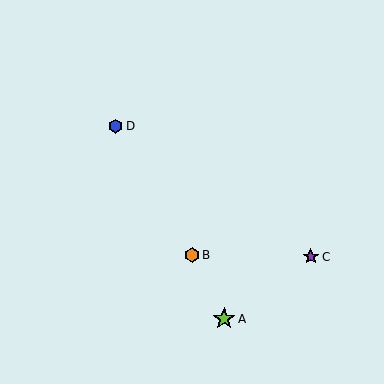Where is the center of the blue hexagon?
The center of the blue hexagon is at (116, 126).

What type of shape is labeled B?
Shape B is an orange hexagon.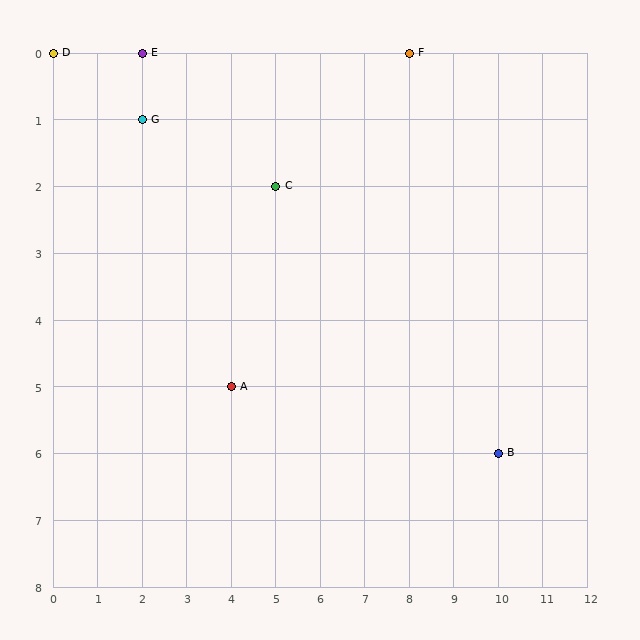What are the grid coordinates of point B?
Point B is at grid coordinates (10, 6).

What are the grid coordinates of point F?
Point F is at grid coordinates (8, 0).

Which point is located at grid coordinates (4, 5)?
Point A is at (4, 5).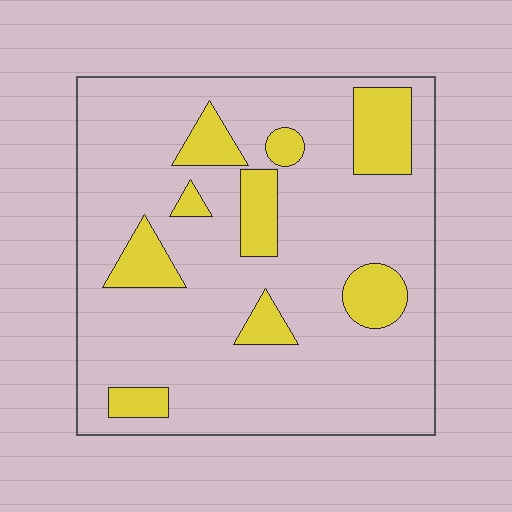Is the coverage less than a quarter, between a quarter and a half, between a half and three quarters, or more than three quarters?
Less than a quarter.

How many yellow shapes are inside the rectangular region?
9.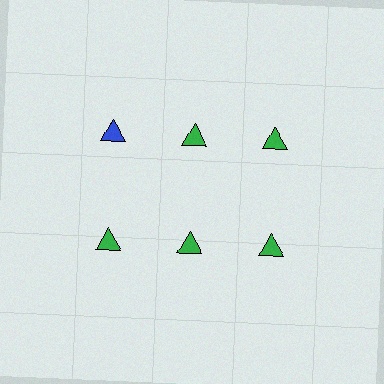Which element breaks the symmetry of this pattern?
The blue triangle in the top row, leftmost column breaks the symmetry. All other shapes are green triangles.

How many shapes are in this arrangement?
There are 6 shapes arranged in a grid pattern.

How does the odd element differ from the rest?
It has a different color: blue instead of green.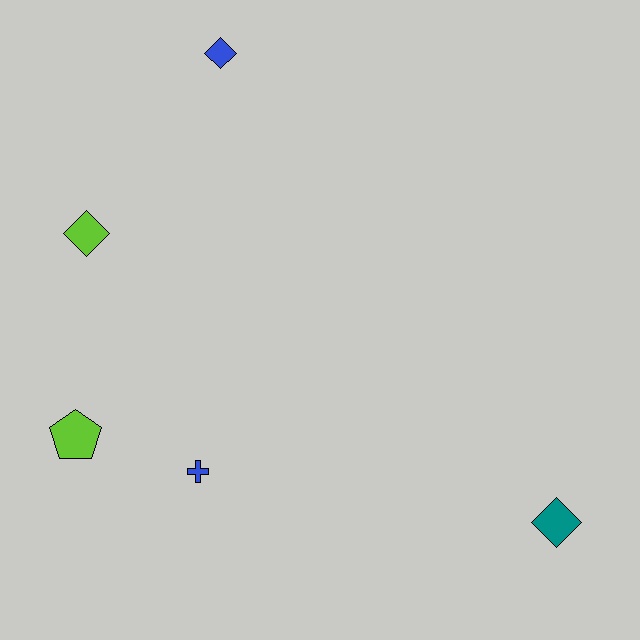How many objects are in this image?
There are 5 objects.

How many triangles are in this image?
There are no triangles.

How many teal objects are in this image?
There is 1 teal object.